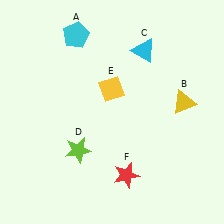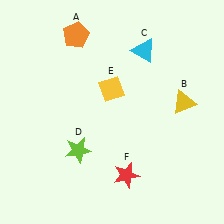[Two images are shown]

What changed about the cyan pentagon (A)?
In Image 1, A is cyan. In Image 2, it changed to orange.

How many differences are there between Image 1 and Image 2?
There is 1 difference between the two images.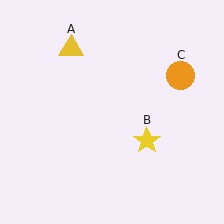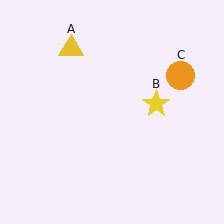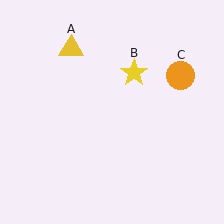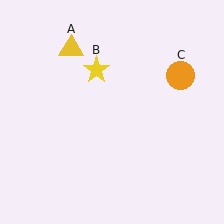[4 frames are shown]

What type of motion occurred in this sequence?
The yellow star (object B) rotated counterclockwise around the center of the scene.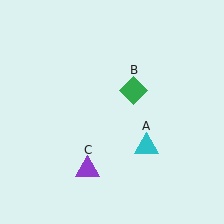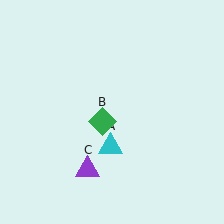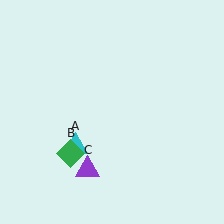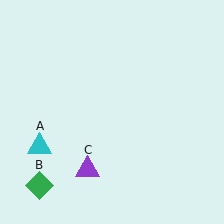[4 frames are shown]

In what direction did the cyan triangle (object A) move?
The cyan triangle (object A) moved left.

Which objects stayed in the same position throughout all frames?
Purple triangle (object C) remained stationary.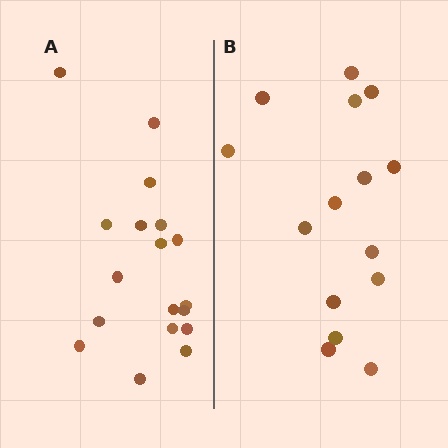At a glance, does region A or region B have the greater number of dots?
Region A (the left region) has more dots.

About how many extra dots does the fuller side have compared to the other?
Region A has just a few more — roughly 2 or 3 more dots than region B.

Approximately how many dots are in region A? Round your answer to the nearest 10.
About 20 dots. (The exact count is 18, which rounds to 20.)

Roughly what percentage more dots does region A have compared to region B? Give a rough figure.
About 20% more.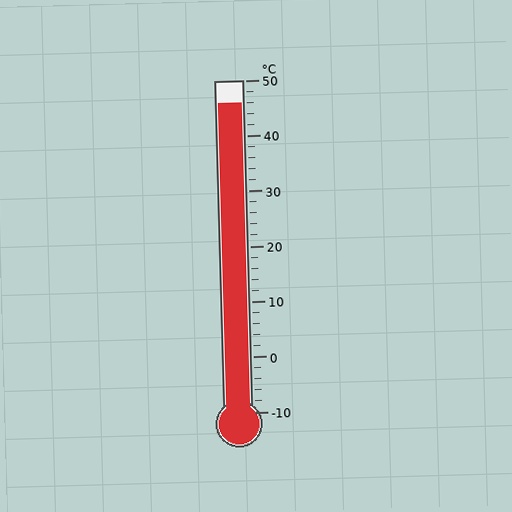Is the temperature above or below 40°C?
The temperature is above 40°C.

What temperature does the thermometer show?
The thermometer shows approximately 46°C.